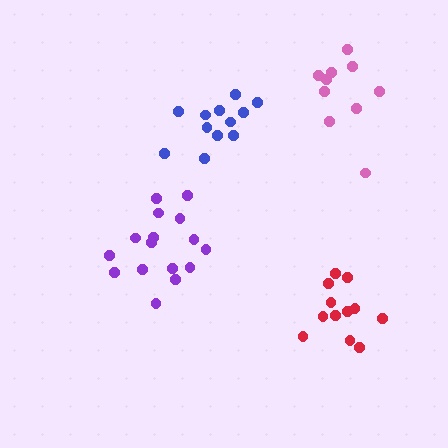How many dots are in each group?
Group 1: 12 dots, Group 2: 16 dots, Group 3: 10 dots, Group 4: 12 dots (50 total).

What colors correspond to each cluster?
The clusters are colored: blue, purple, pink, red.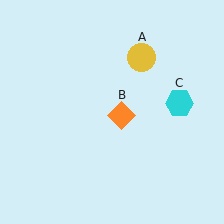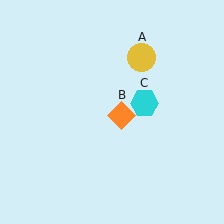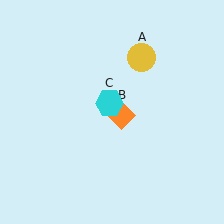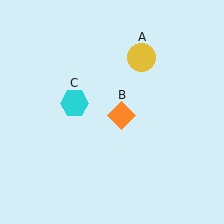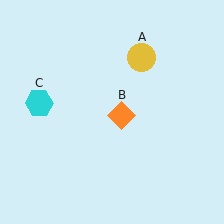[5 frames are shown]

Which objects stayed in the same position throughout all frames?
Yellow circle (object A) and orange diamond (object B) remained stationary.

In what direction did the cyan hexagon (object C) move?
The cyan hexagon (object C) moved left.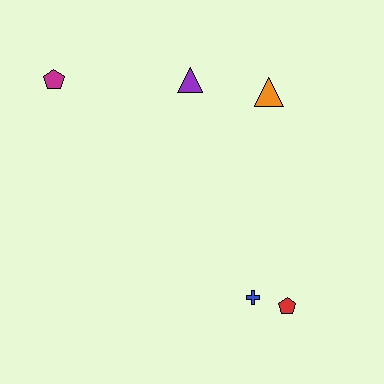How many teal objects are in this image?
There are no teal objects.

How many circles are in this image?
There are no circles.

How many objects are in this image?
There are 5 objects.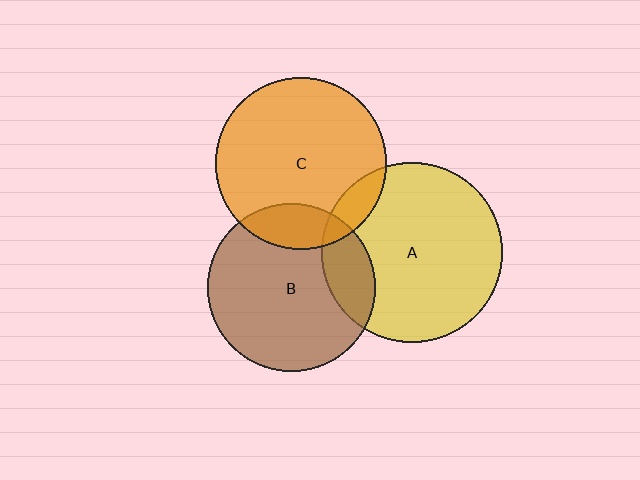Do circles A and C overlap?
Yes.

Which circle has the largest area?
Circle A (yellow).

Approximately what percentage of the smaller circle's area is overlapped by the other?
Approximately 10%.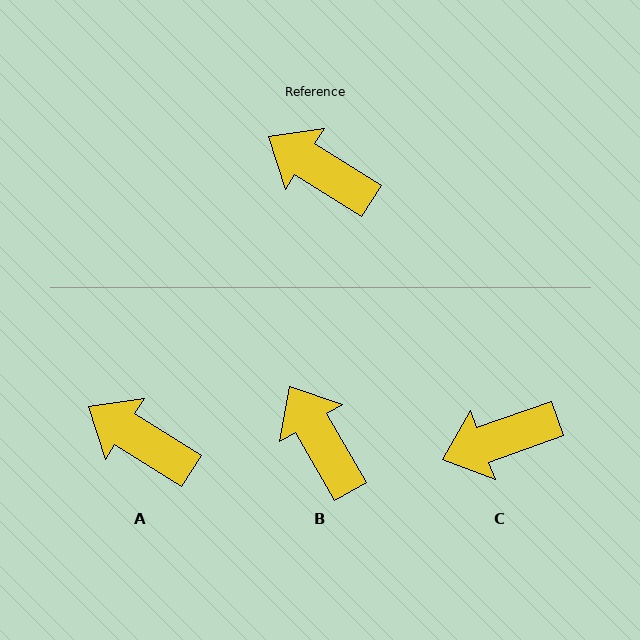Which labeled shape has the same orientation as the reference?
A.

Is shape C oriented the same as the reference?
No, it is off by about 52 degrees.